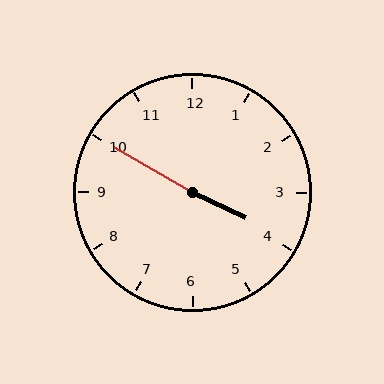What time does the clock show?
3:50.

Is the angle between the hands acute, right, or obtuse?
It is obtuse.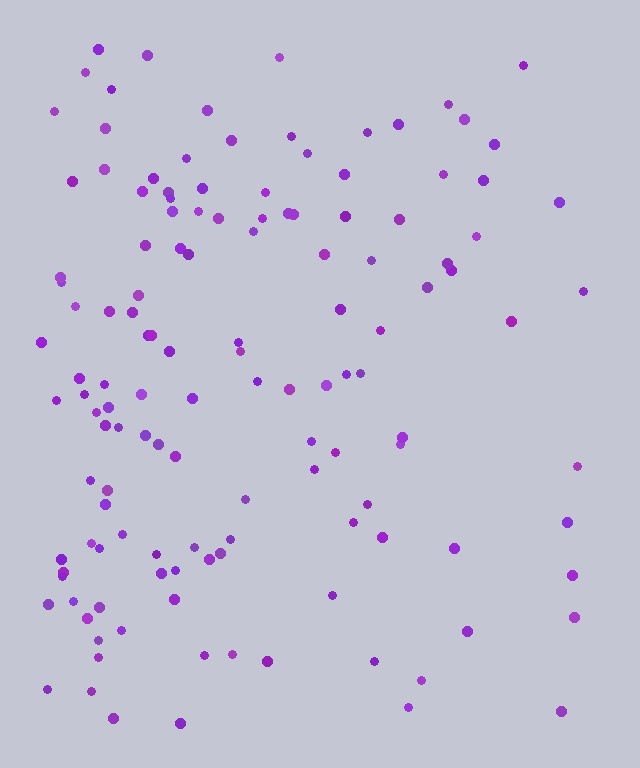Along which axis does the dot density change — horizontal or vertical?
Horizontal.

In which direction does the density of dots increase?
From right to left, with the left side densest.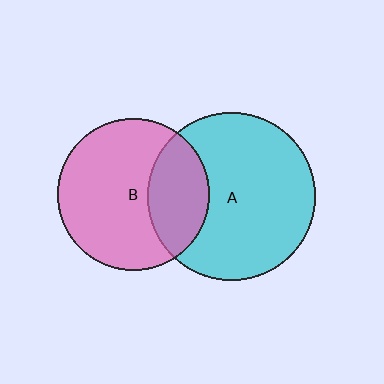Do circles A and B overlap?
Yes.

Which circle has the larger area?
Circle A (cyan).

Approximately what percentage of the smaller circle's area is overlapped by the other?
Approximately 30%.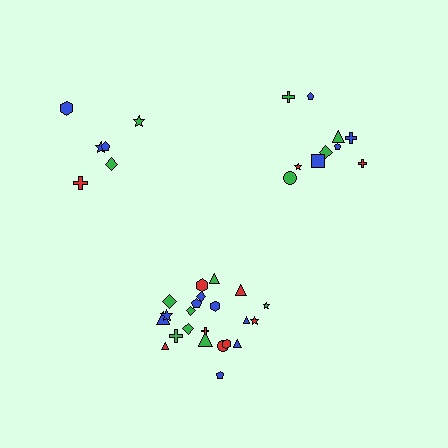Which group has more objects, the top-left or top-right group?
The top-right group.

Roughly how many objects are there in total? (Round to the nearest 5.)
Roughly 40 objects in total.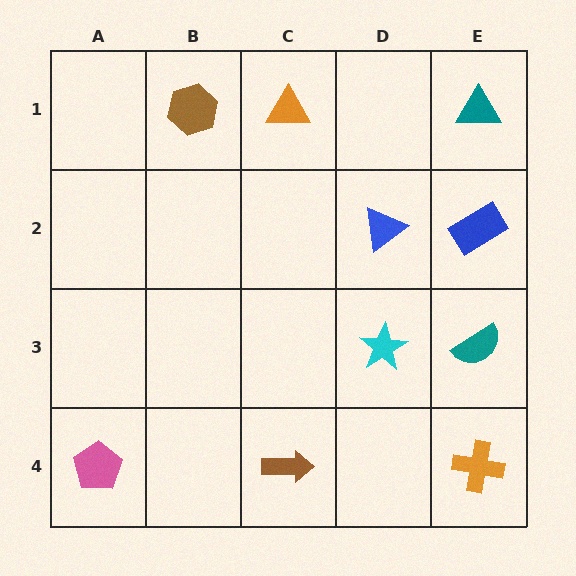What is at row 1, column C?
An orange triangle.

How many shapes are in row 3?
2 shapes.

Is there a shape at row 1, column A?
No, that cell is empty.